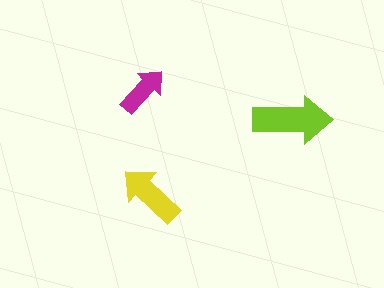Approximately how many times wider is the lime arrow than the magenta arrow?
About 1.5 times wider.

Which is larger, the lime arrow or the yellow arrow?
The lime one.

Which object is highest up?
The magenta arrow is topmost.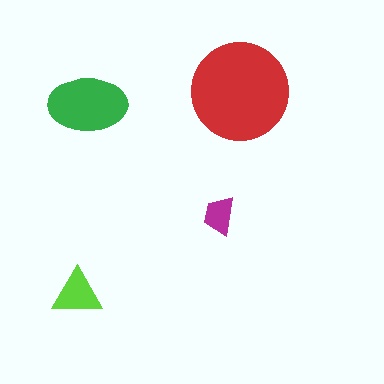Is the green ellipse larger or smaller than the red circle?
Smaller.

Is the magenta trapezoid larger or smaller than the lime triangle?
Smaller.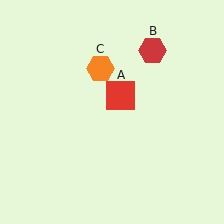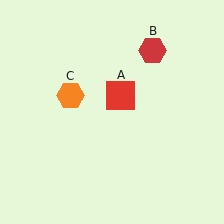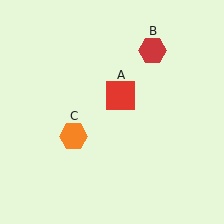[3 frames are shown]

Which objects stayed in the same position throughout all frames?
Red square (object A) and red hexagon (object B) remained stationary.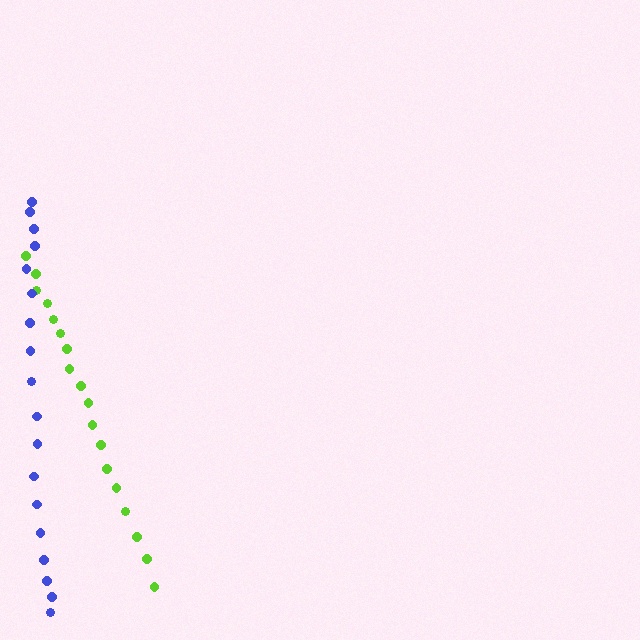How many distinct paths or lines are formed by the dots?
There are 2 distinct paths.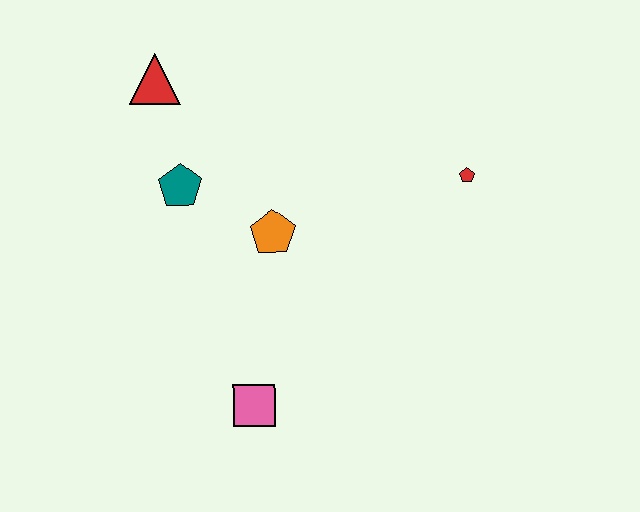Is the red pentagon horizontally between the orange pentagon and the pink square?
No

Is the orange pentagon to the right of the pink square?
Yes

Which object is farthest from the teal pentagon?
The red pentagon is farthest from the teal pentagon.